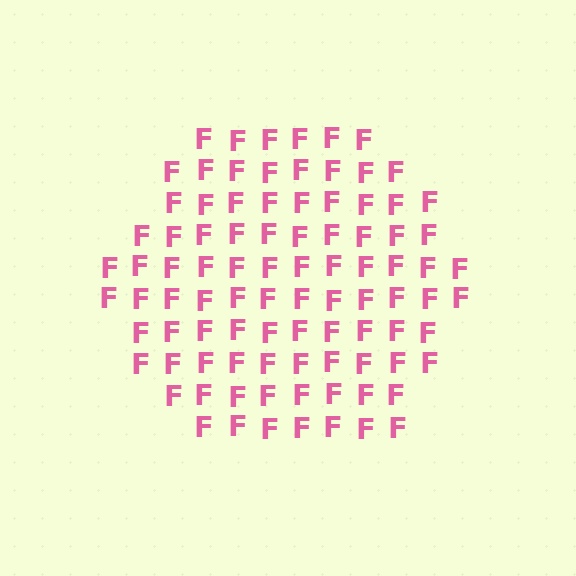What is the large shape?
The large shape is a hexagon.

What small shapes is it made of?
It is made of small letter F's.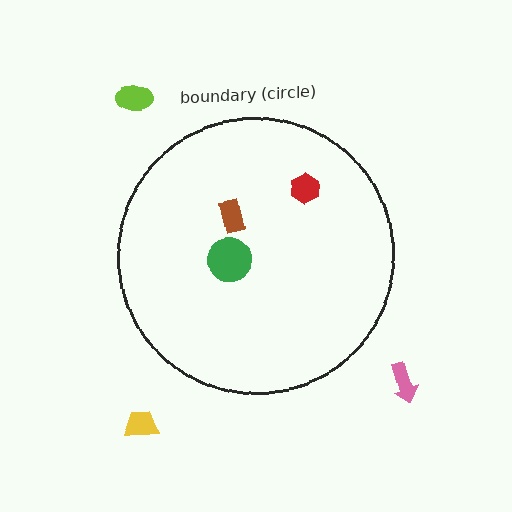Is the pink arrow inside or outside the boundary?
Outside.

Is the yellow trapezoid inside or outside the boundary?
Outside.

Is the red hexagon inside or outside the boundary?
Inside.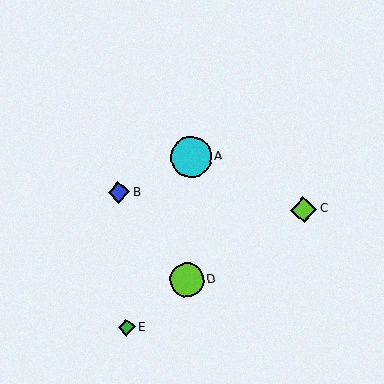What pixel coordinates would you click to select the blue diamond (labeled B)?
Click at (119, 193) to select the blue diamond B.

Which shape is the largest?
The cyan circle (labeled A) is the largest.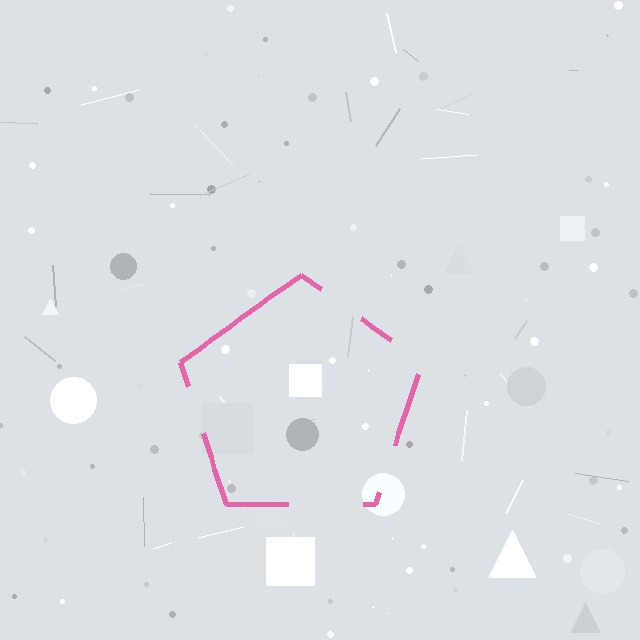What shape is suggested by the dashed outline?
The dashed outline suggests a pentagon.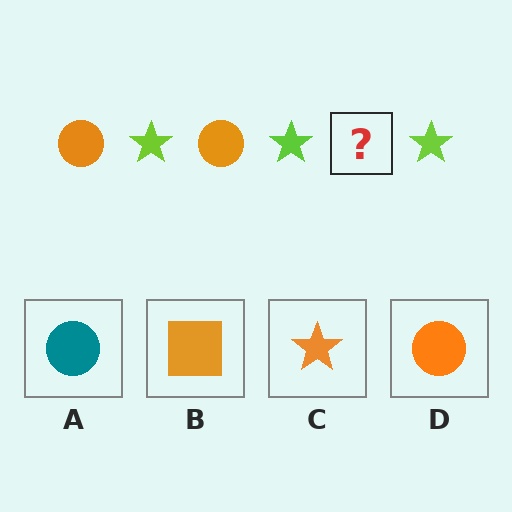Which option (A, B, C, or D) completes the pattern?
D.